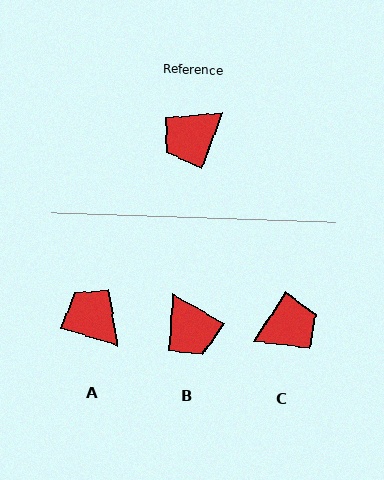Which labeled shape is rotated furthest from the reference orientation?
C, about 168 degrees away.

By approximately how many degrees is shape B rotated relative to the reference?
Approximately 81 degrees counter-clockwise.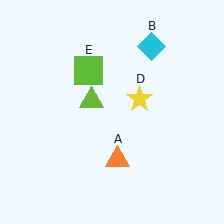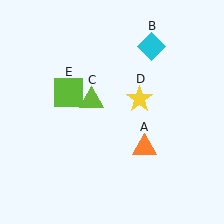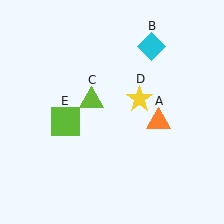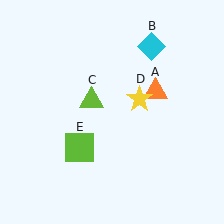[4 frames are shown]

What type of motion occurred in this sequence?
The orange triangle (object A), lime square (object E) rotated counterclockwise around the center of the scene.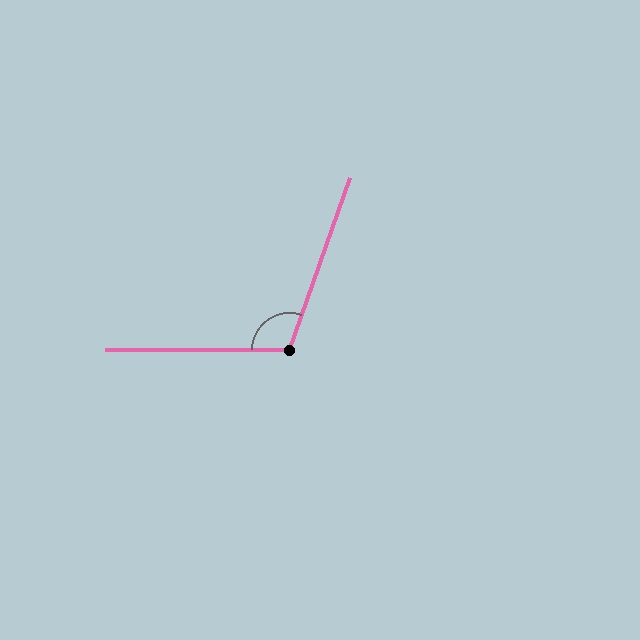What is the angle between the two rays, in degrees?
Approximately 109 degrees.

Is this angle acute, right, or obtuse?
It is obtuse.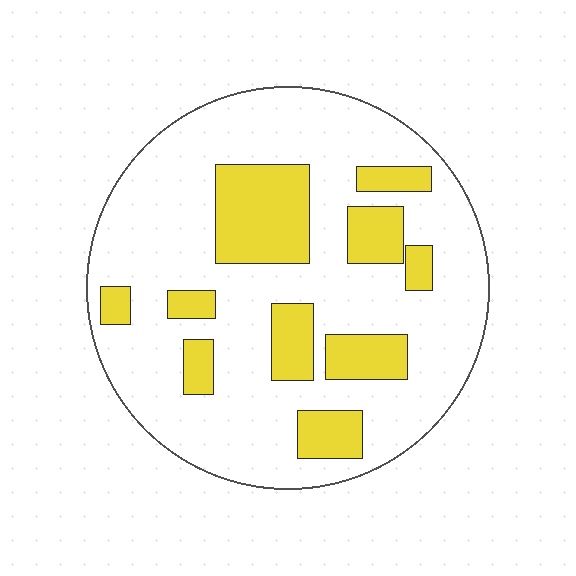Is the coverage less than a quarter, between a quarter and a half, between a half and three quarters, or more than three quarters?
Less than a quarter.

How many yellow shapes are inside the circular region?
10.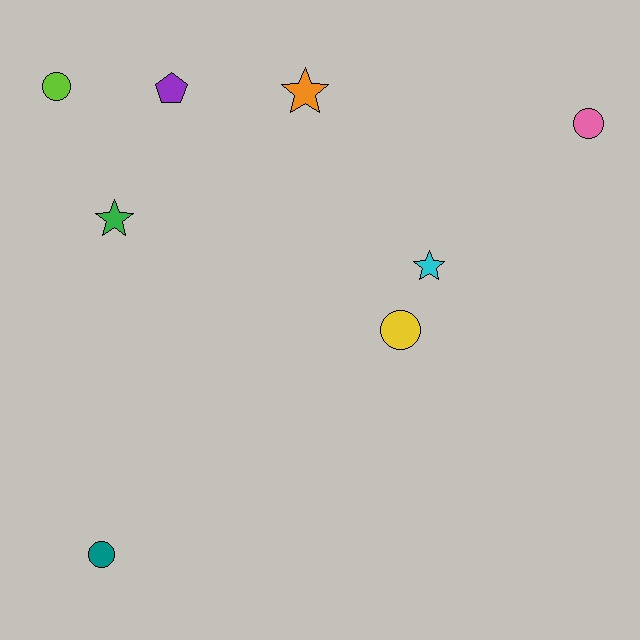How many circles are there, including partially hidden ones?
There are 4 circles.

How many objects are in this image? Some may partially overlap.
There are 8 objects.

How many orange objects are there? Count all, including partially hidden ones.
There is 1 orange object.